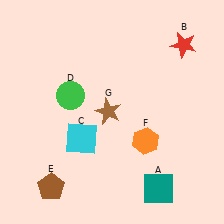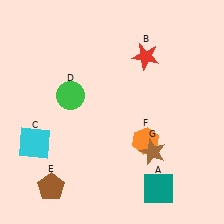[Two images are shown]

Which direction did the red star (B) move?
The red star (B) moved left.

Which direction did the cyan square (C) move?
The cyan square (C) moved left.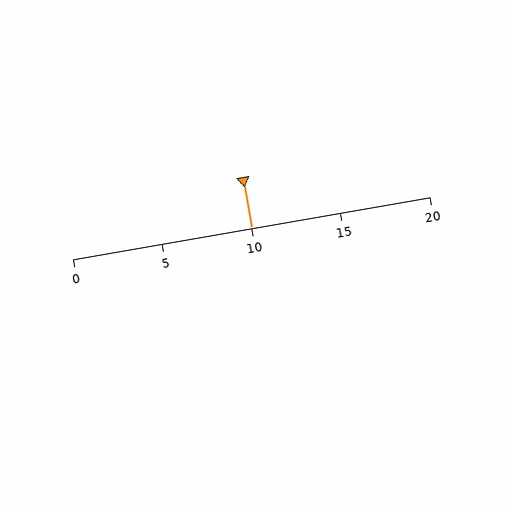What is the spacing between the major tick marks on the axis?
The major ticks are spaced 5 apart.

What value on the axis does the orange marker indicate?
The marker indicates approximately 10.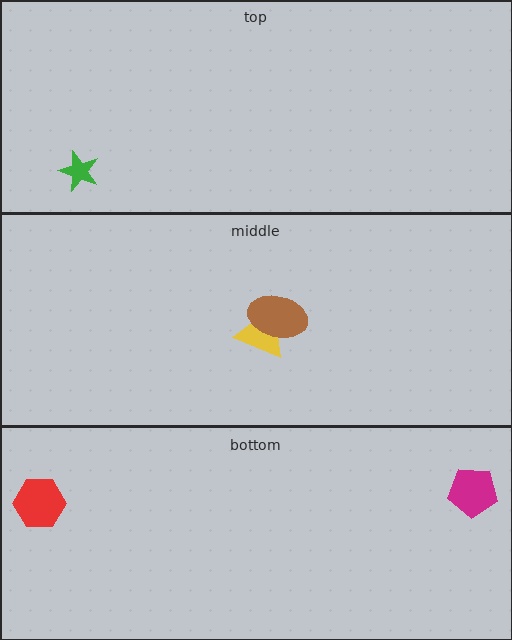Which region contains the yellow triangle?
The middle region.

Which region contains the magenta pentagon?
The bottom region.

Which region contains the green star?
The top region.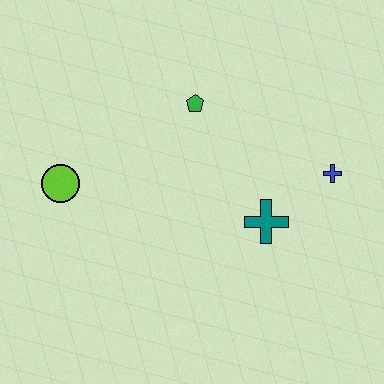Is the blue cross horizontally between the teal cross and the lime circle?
No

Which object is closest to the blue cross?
The teal cross is closest to the blue cross.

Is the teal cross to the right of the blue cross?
No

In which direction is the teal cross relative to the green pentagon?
The teal cross is below the green pentagon.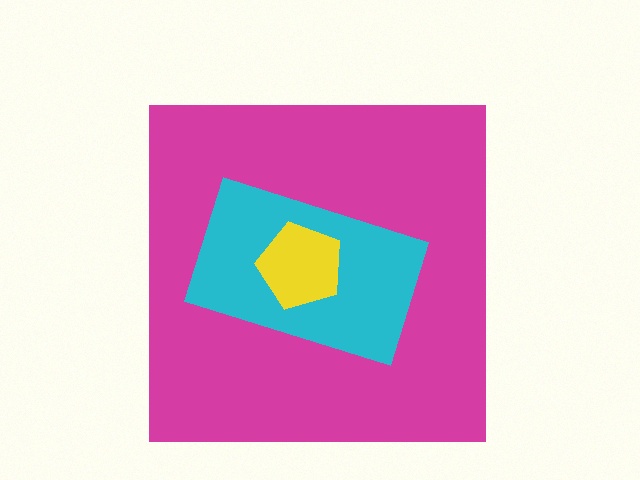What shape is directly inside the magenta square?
The cyan rectangle.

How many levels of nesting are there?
3.